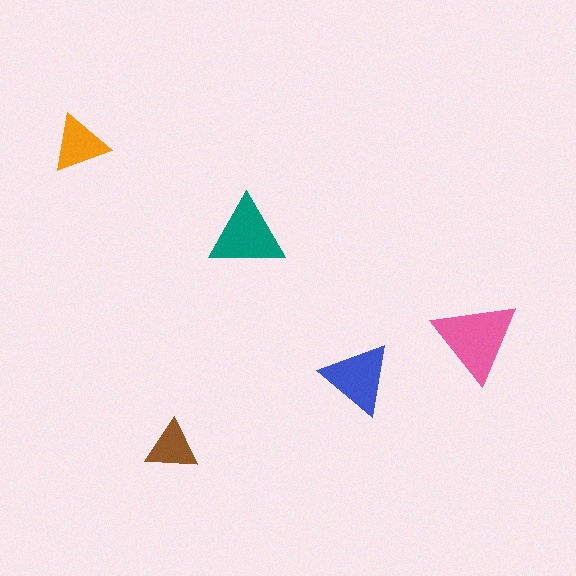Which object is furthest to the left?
The orange triangle is leftmost.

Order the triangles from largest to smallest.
the pink one, the teal one, the blue one, the orange one, the brown one.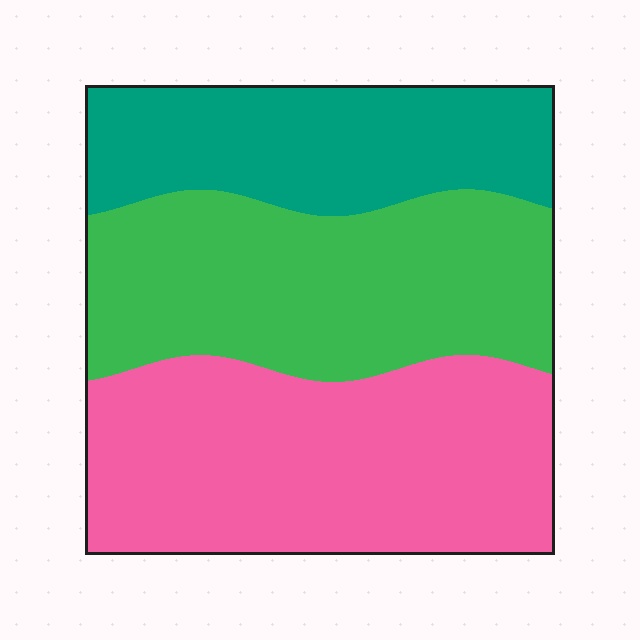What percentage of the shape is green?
Green covers 35% of the shape.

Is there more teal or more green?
Green.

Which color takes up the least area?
Teal, at roughly 25%.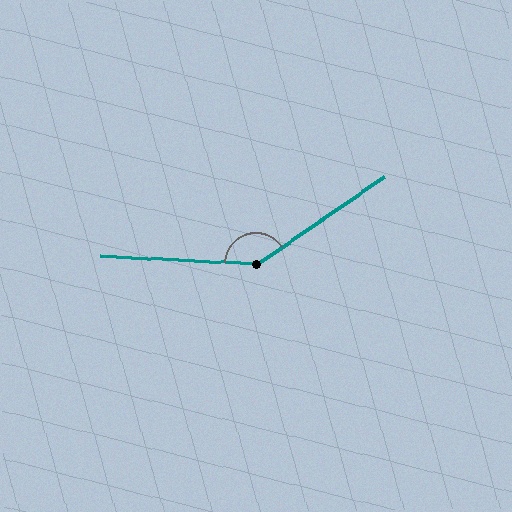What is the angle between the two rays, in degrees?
Approximately 143 degrees.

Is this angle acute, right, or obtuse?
It is obtuse.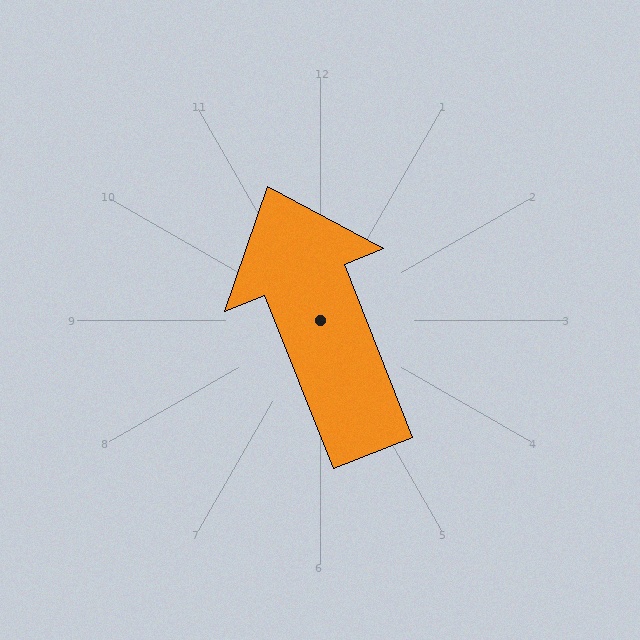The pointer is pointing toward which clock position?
Roughly 11 o'clock.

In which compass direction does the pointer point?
North.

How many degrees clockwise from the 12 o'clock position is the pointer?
Approximately 338 degrees.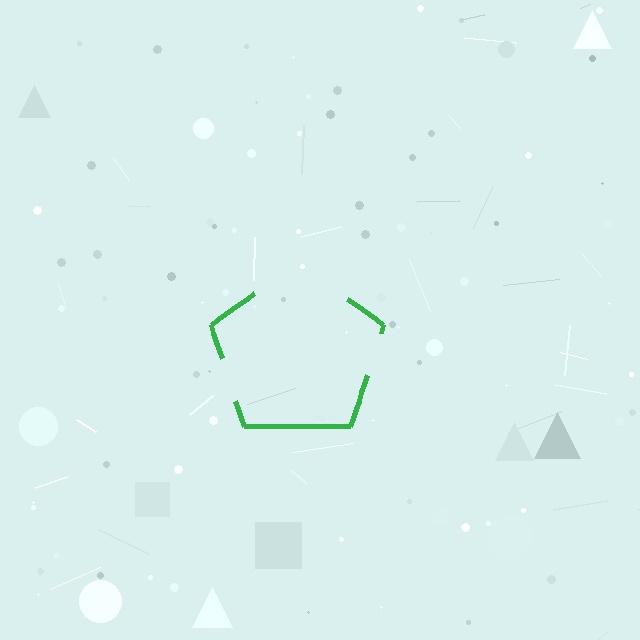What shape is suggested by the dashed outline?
The dashed outline suggests a pentagon.